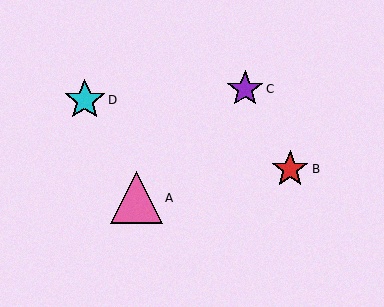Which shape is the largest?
The pink triangle (labeled A) is the largest.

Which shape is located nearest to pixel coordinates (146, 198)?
The pink triangle (labeled A) at (136, 198) is nearest to that location.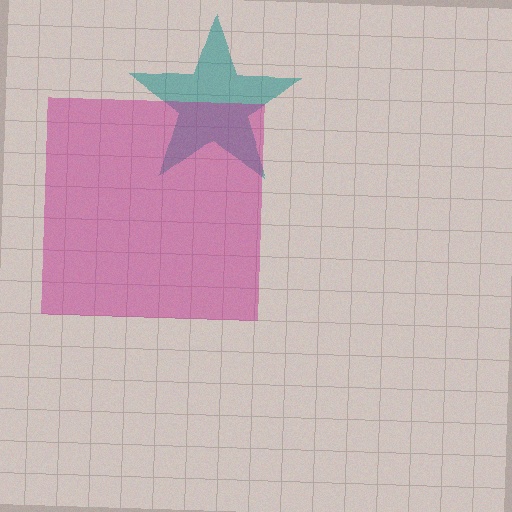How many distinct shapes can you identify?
There are 2 distinct shapes: a teal star, a magenta square.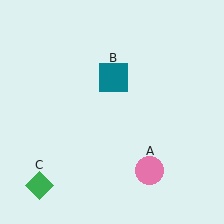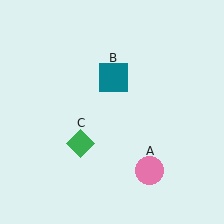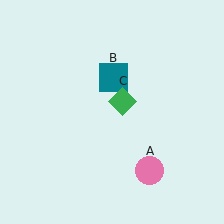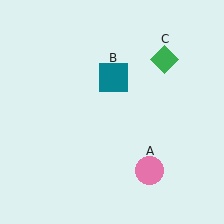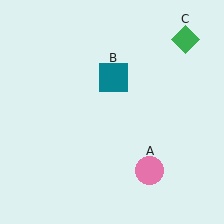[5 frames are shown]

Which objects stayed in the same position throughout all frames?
Pink circle (object A) and teal square (object B) remained stationary.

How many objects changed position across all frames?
1 object changed position: green diamond (object C).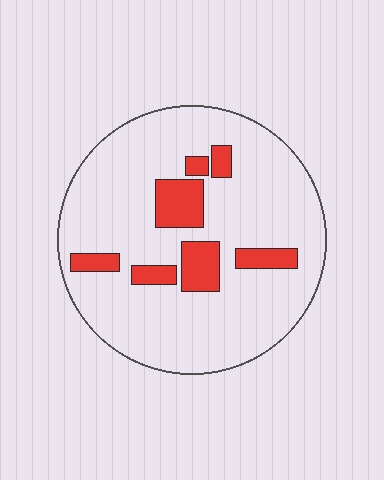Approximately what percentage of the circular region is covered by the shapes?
Approximately 15%.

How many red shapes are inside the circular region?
7.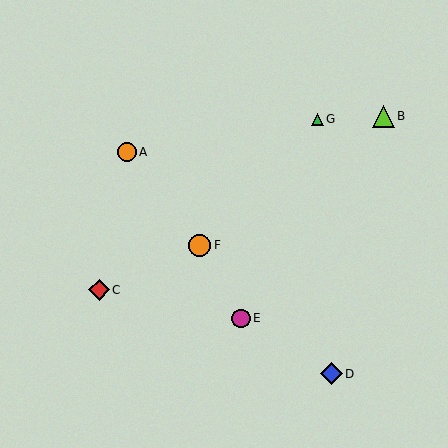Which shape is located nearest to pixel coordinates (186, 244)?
The orange circle (labeled F) at (200, 245) is nearest to that location.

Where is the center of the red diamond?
The center of the red diamond is at (99, 290).